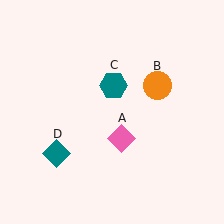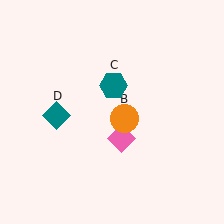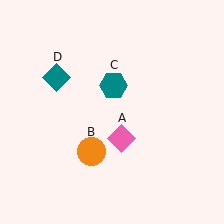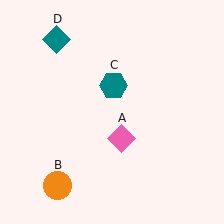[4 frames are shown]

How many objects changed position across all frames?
2 objects changed position: orange circle (object B), teal diamond (object D).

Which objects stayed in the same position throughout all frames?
Pink diamond (object A) and teal hexagon (object C) remained stationary.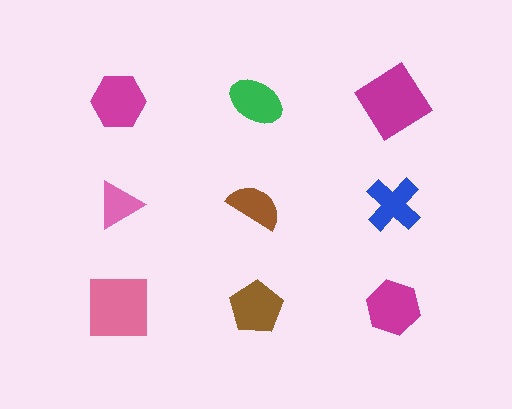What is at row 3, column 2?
A brown pentagon.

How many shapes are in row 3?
3 shapes.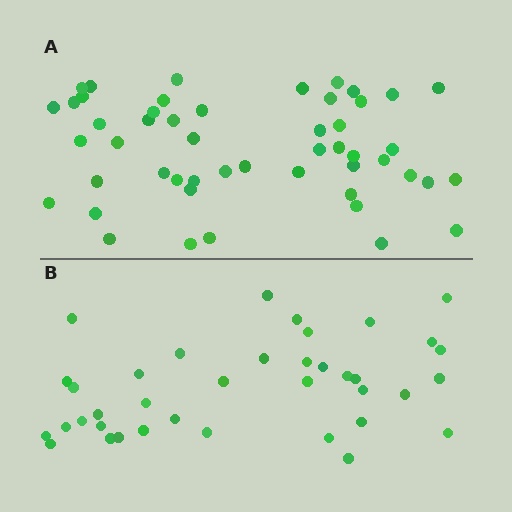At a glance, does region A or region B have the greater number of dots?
Region A (the top region) has more dots.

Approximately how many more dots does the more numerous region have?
Region A has roughly 12 or so more dots than region B.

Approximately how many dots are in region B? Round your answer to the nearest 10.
About 40 dots. (The exact count is 38, which rounds to 40.)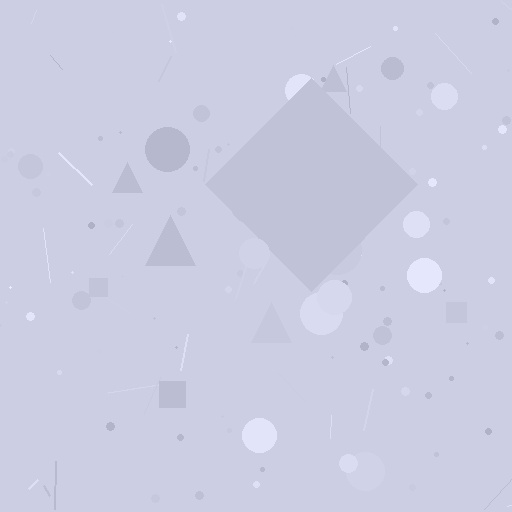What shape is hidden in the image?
A diamond is hidden in the image.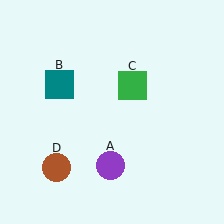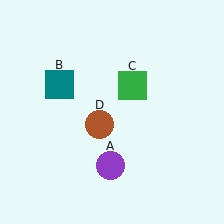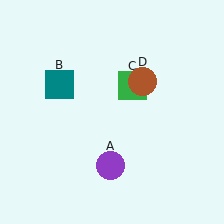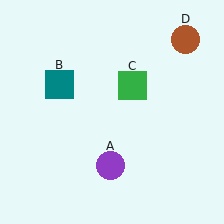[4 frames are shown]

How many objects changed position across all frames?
1 object changed position: brown circle (object D).